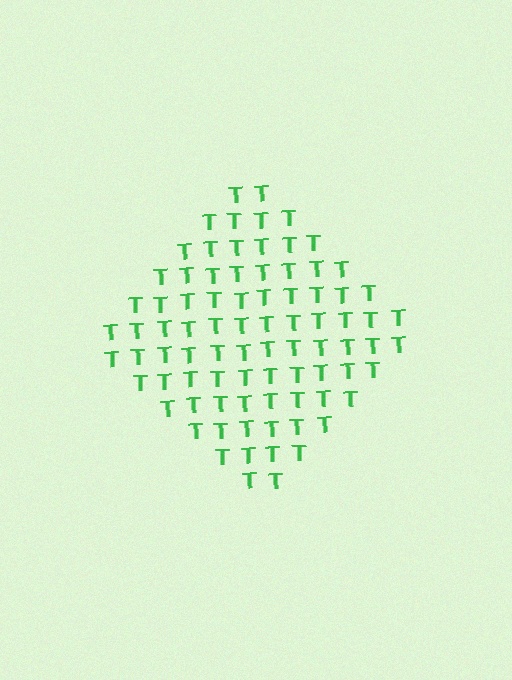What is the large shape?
The large shape is a diamond.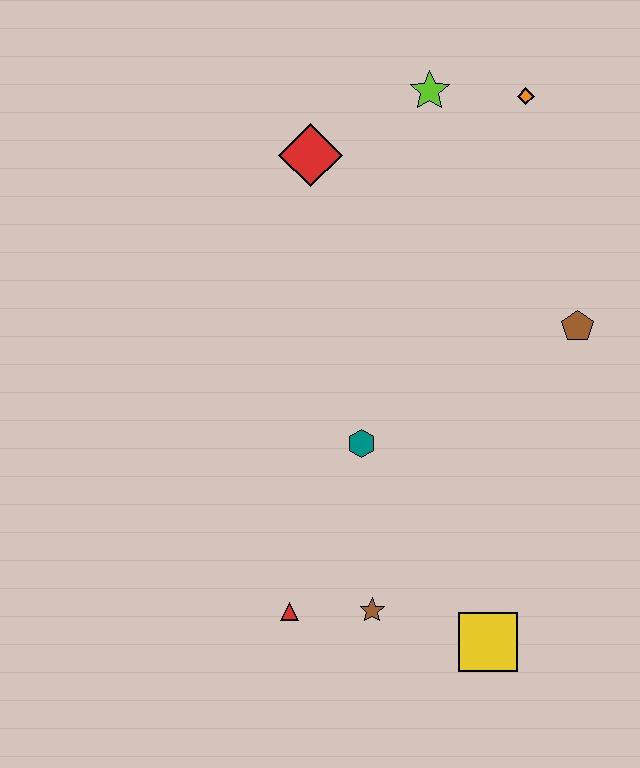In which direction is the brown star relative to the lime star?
The brown star is below the lime star.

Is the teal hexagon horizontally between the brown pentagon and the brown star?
No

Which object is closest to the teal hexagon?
The brown star is closest to the teal hexagon.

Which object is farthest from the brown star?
The orange diamond is farthest from the brown star.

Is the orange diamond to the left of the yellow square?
No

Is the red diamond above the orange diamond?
No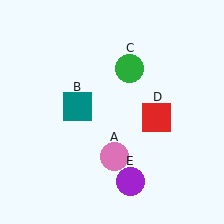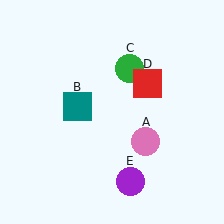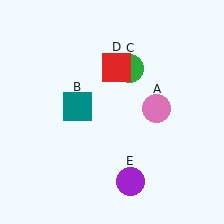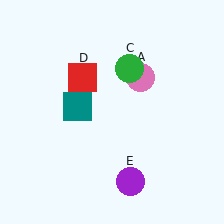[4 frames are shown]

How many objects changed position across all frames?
2 objects changed position: pink circle (object A), red square (object D).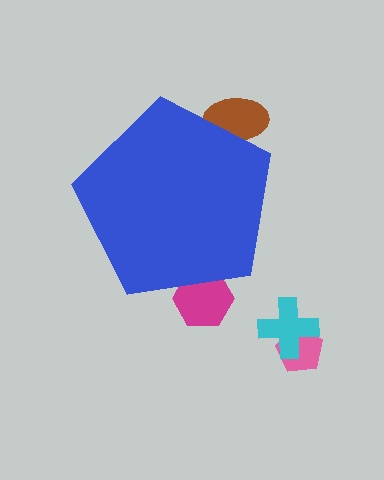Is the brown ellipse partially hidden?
Yes, the brown ellipse is partially hidden behind the blue pentagon.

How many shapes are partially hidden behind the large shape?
2 shapes are partially hidden.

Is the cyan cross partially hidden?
No, the cyan cross is fully visible.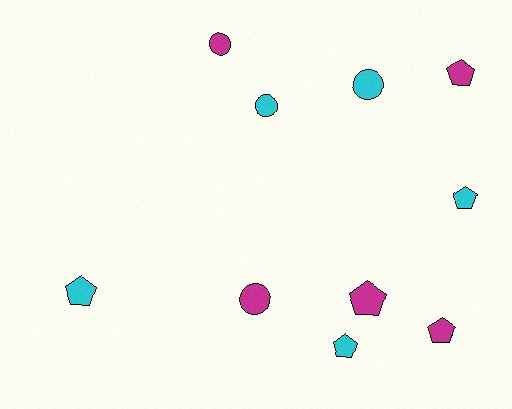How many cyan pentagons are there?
There are 3 cyan pentagons.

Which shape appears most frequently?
Pentagon, with 6 objects.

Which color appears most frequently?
Magenta, with 5 objects.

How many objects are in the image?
There are 10 objects.